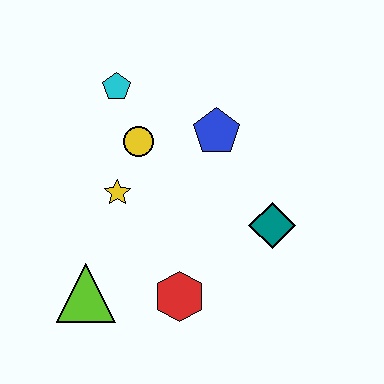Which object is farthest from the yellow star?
The teal diamond is farthest from the yellow star.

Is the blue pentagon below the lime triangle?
No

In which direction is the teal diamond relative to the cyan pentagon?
The teal diamond is to the right of the cyan pentagon.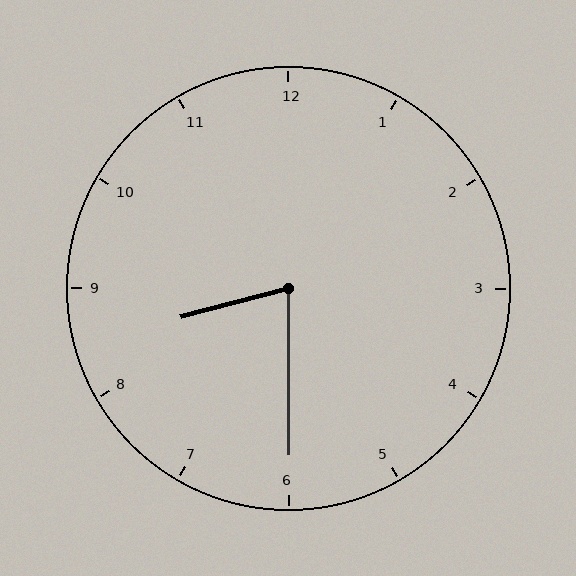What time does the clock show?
8:30.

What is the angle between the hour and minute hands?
Approximately 75 degrees.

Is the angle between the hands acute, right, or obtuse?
It is acute.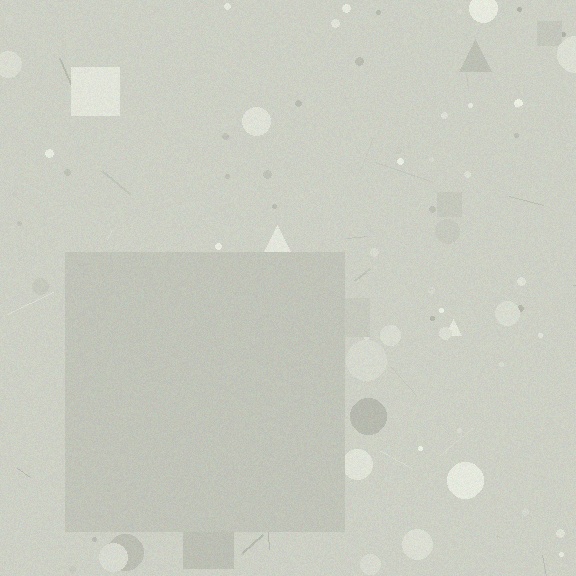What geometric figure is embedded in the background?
A square is embedded in the background.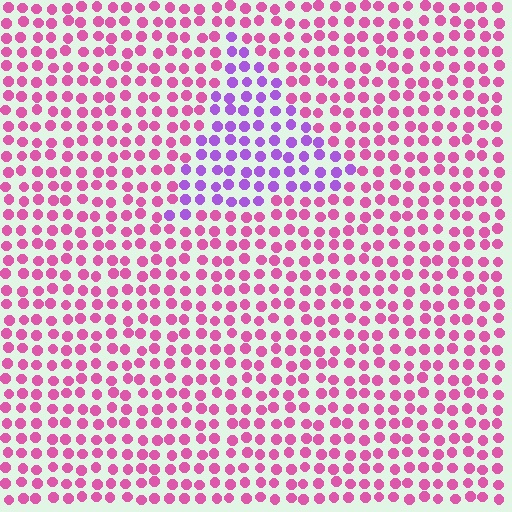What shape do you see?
I see a triangle.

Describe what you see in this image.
The image is filled with small pink elements in a uniform arrangement. A triangle-shaped region is visible where the elements are tinted to a slightly different hue, forming a subtle color boundary.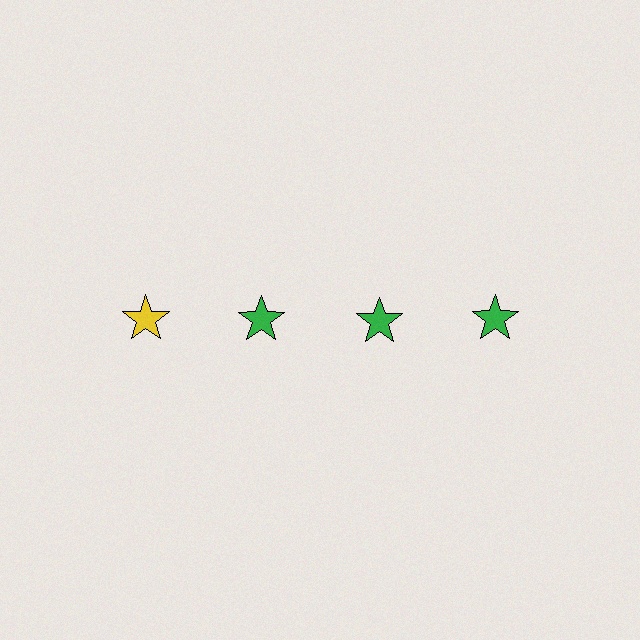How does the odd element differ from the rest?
It has a different color: yellow instead of green.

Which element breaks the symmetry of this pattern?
The yellow star in the top row, leftmost column breaks the symmetry. All other shapes are green stars.